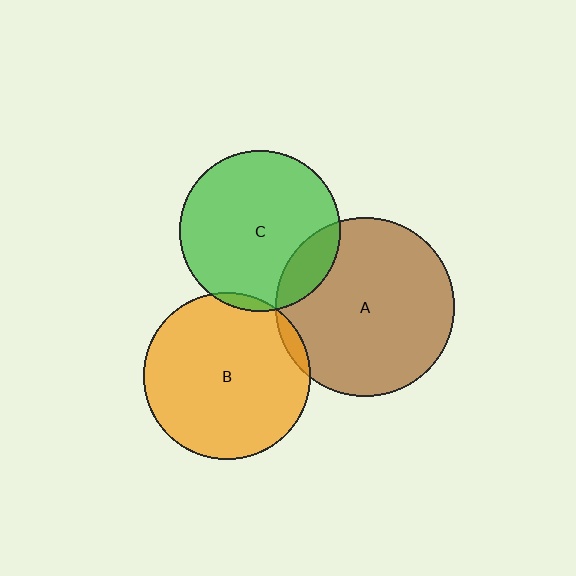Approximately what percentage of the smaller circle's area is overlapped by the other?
Approximately 15%.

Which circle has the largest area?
Circle A (brown).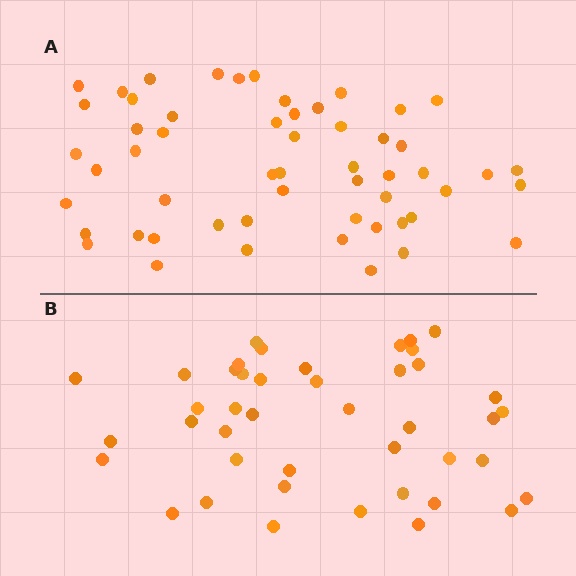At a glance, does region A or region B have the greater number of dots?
Region A (the top region) has more dots.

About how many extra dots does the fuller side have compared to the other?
Region A has roughly 12 or so more dots than region B.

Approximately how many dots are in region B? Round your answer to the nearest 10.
About 40 dots. (The exact count is 43, which rounds to 40.)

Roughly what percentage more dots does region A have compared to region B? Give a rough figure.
About 30% more.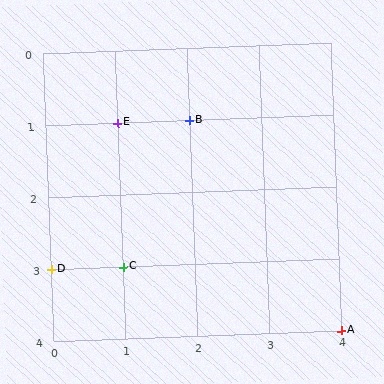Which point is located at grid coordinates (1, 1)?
Point E is at (1, 1).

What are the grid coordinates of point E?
Point E is at grid coordinates (1, 1).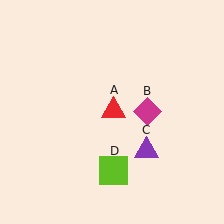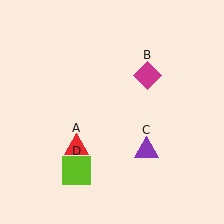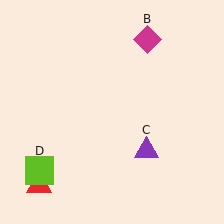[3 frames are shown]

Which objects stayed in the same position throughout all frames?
Purple triangle (object C) remained stationary.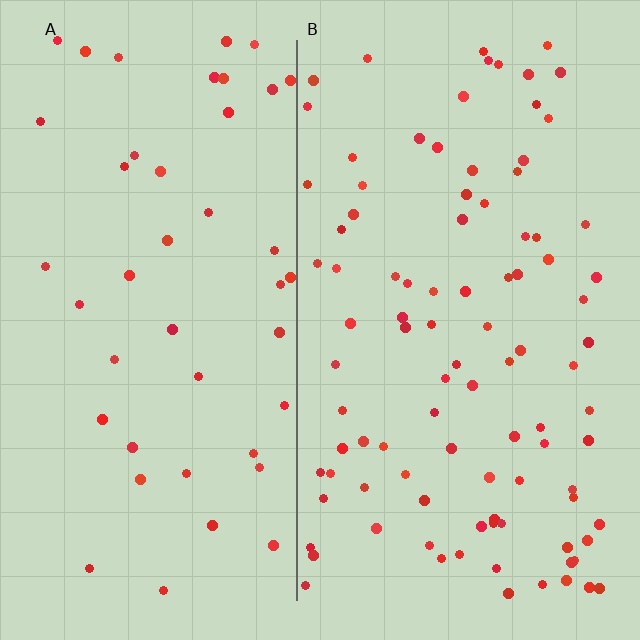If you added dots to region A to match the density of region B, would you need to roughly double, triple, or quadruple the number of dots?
Approximately double.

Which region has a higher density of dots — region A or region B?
B (the right).